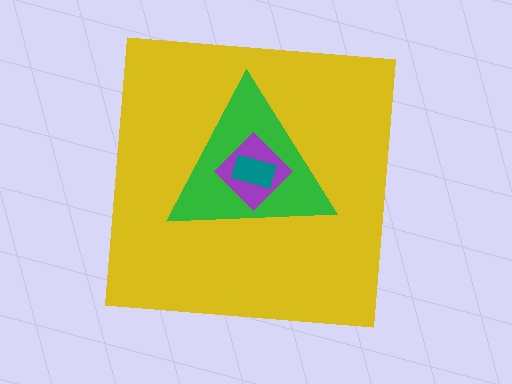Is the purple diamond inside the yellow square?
Yes.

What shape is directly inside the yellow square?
The green triangle.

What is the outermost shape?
The yellow square.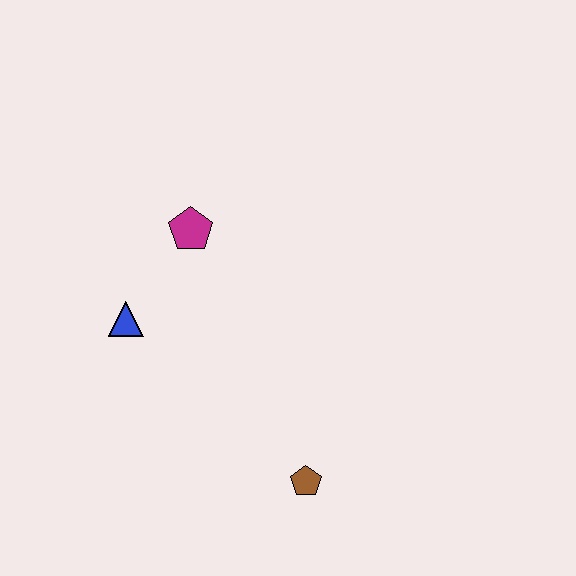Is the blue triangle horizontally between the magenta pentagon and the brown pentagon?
No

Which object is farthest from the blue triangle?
The brown pentagon is farthest from the blue triangle.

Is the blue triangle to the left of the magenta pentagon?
Yes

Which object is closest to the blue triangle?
The magenta pentagon is closest to the blue triangle.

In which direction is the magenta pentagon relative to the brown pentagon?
The magenta pentagon is above the brown pentagon.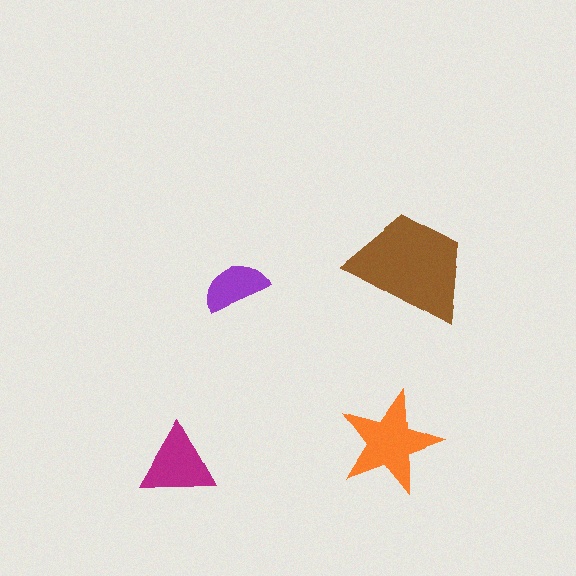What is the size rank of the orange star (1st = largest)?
2nd.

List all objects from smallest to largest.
The purple semicircle, the magenta triangle, the orange star, the brown trapezoid.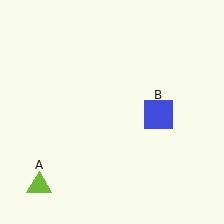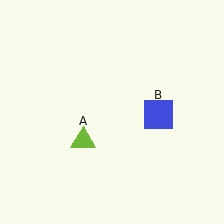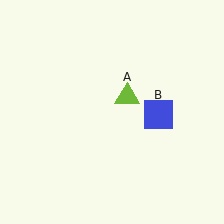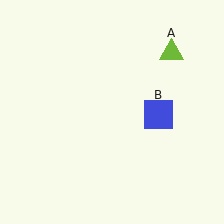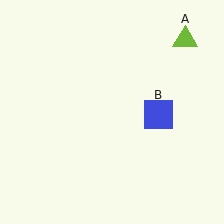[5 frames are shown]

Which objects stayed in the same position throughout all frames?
Blue square (object B) remained stationary.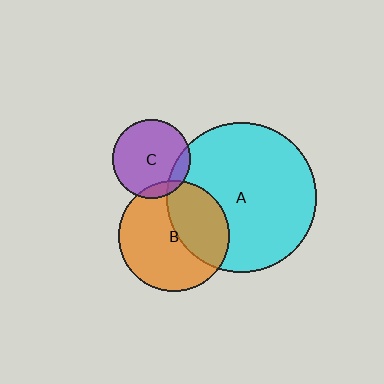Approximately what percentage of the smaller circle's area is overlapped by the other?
Approximately 10%.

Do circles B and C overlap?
Yes.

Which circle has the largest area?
Circle A (cyan).